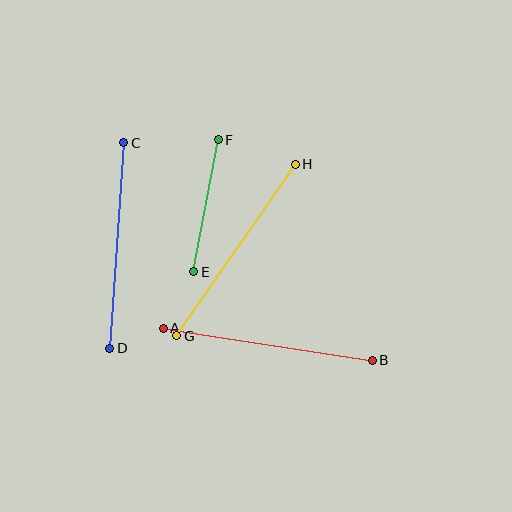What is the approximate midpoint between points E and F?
The midpoint is at approximately (206, 206) pixels.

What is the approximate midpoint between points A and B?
The midpoint is at approximately (268, 344) pixels.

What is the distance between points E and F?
The distance is approximately 134 pixels.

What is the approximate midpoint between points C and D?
The midpoint is at approximately (117, 245) pixels.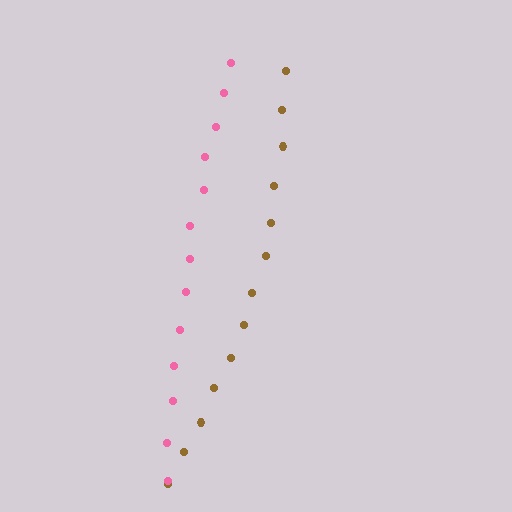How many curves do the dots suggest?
There are 2 distinct paths.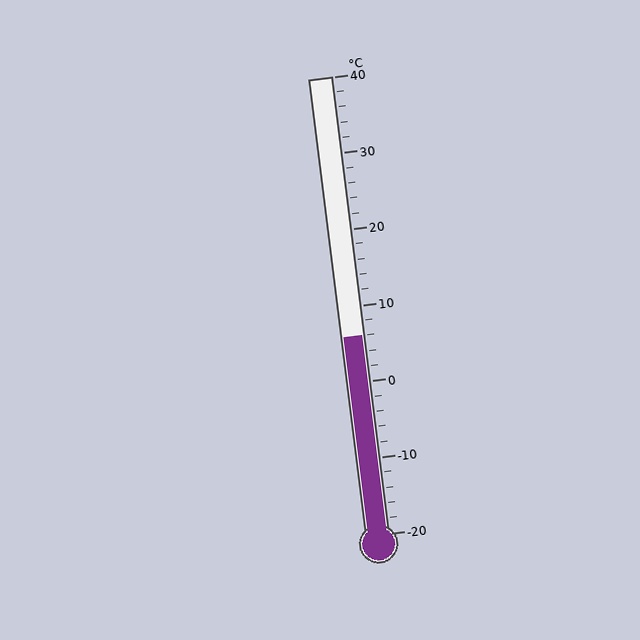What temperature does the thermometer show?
The thermometer shows approximately 6°C.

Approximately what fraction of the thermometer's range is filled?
The thermometer is filled to approximately 45% of its range.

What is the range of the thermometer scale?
The thermometer scale ranges from -20°C to 40°C.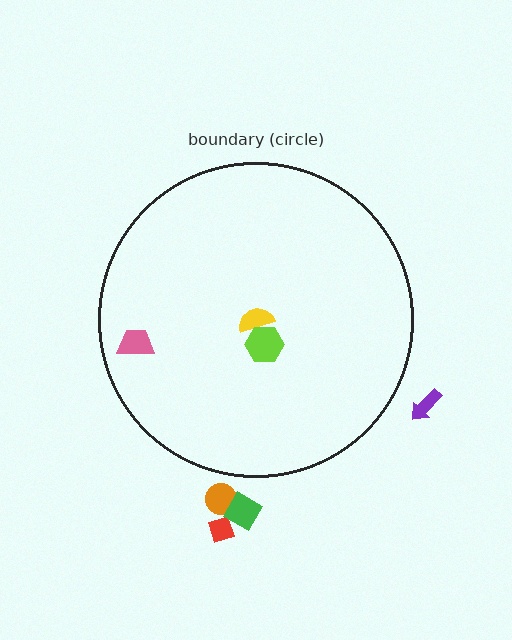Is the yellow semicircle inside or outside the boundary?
Inside.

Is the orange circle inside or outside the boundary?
Outside.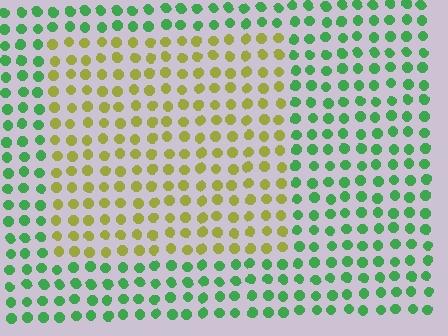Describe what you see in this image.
The image is filled with small green elements in a uniform arrangement. A rectangle-shaped region is visible where the elements are tinted to a slightly different hue, forming a subtle color boundary.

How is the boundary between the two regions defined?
The boundary is defined purely by a slight shift in hue (about 62 degrees). Spacing, size, and orientation are identical on both sides.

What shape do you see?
I see a rectangle.